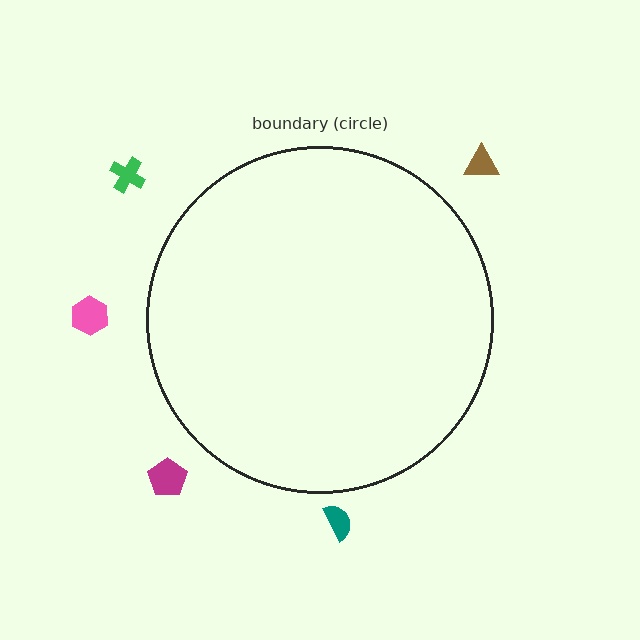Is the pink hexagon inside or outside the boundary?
Outside.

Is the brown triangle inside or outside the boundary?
Outside.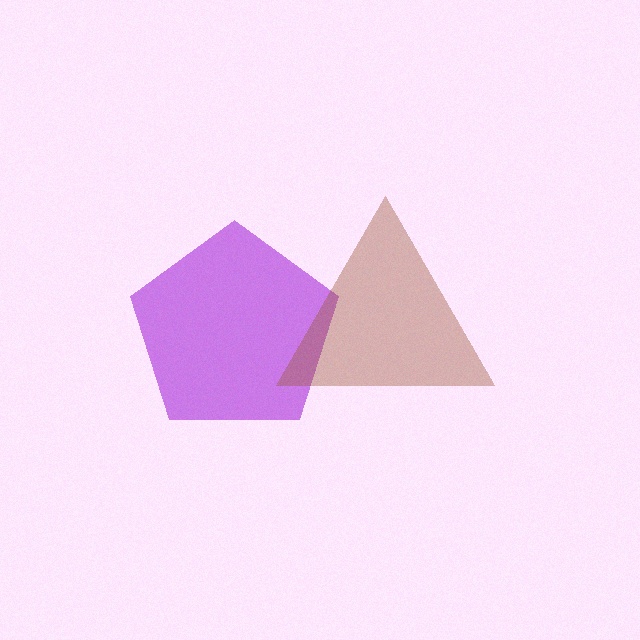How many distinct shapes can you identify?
There are 2 distinct shapes: a purple pentagon, a brown triangle.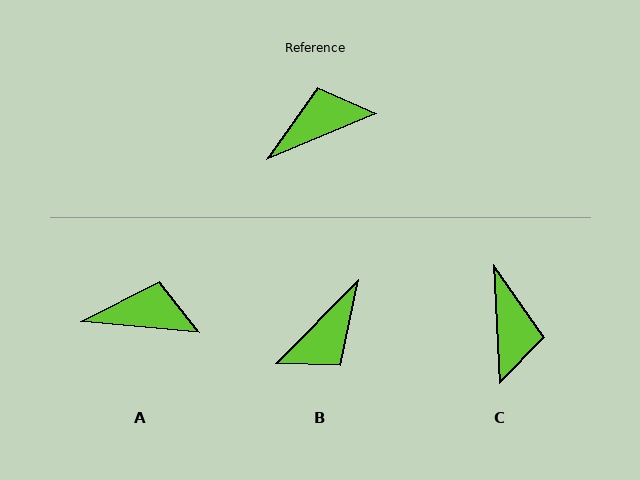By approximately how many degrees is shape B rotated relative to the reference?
Approximately 157 degrees clockwise.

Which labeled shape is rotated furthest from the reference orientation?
B, about 157 degrees away.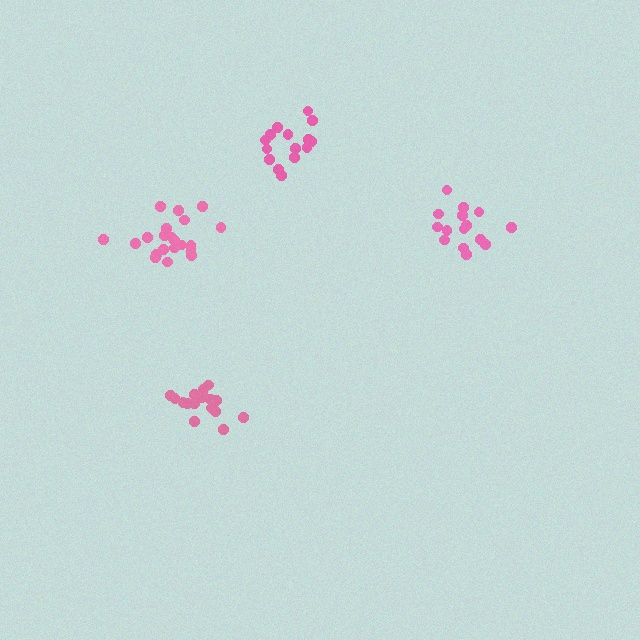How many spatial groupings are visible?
There are 4 spatial groupings.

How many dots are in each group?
Group 1: 17 dots, Group 2: 15 dots, Group 3: 21 dots, Group 4: 15 dots (68 total).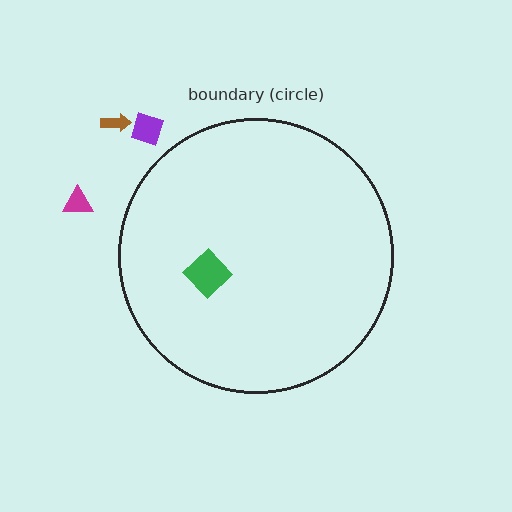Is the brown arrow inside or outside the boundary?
Outside.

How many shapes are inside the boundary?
1 inside, 3 outside.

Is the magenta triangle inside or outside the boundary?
Outside.